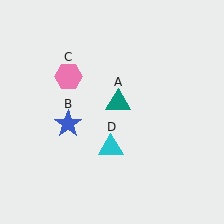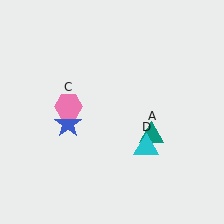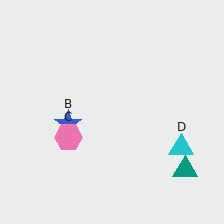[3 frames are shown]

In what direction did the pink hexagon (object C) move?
The pink hexagon (object C) moved down.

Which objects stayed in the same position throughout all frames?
Blue star (object B) remained stationary.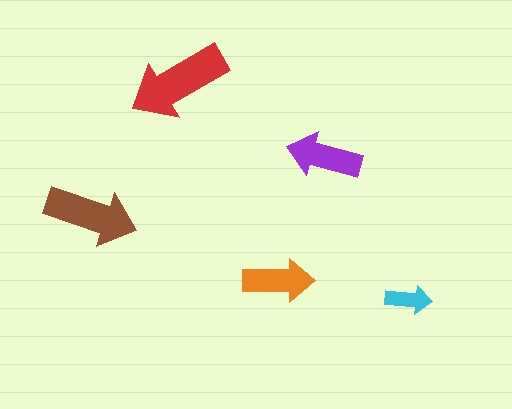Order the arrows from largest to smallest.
the red one, the brown one, the purple one, the orange one, the cyan one.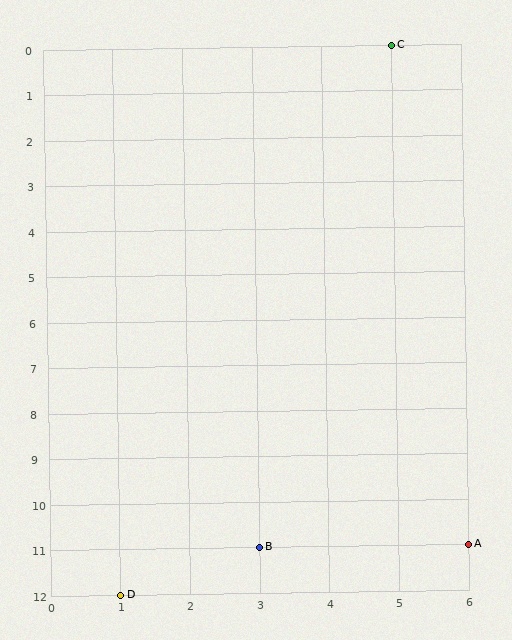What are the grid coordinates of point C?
Point C is at grid coordinates (5, 0).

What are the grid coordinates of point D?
Point D is at grid coordinates (1, 12).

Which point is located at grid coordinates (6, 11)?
Point A is at (6, 11).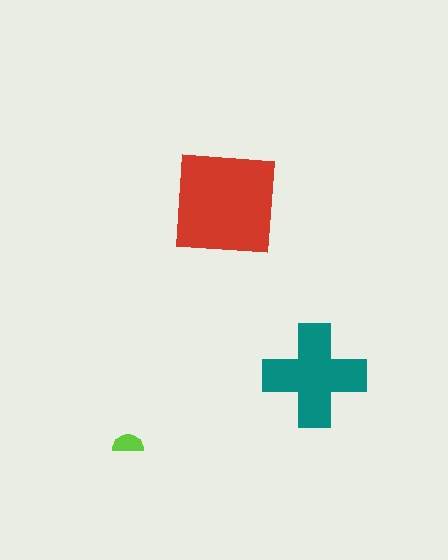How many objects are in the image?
There are 3 objects in the image.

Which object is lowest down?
The lime semicircle is bottommost.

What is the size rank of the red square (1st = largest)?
1st.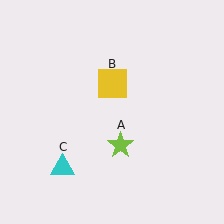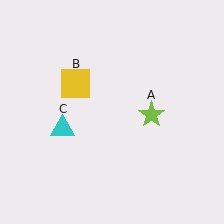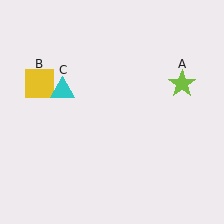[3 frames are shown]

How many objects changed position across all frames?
3 objects changed position: lime star (object A), yellow square (object B), cyan triangle (object C).